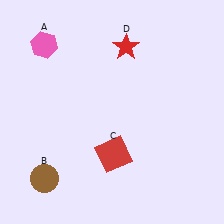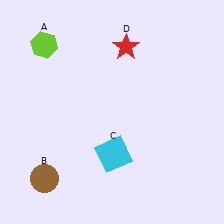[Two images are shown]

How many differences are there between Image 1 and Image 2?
There are 2 differences between the two images.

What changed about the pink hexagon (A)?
In Image 1, A is pink. In Image 2, it changed to lime.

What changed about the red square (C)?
In Image 1, C is red. In Image 2, it changed to cyan.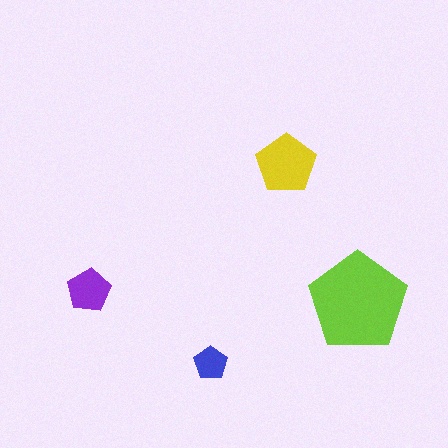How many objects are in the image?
There are 4 objects in the image.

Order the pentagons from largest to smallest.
the lime one, the yellow one, the purple one, the blue one.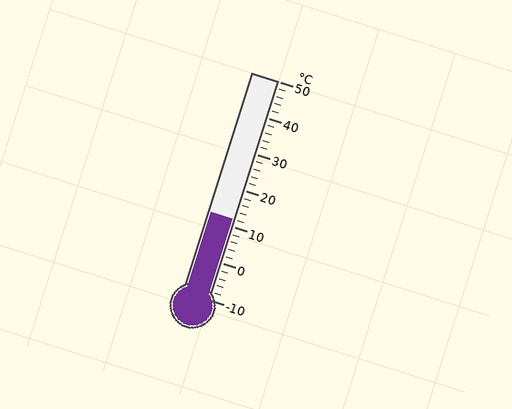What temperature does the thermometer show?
The thermometer shows approximately 12°C.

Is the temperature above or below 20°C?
The temperature is below 20°C.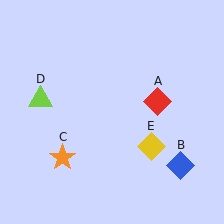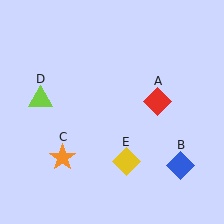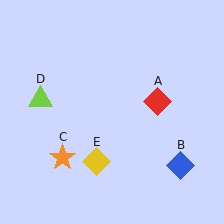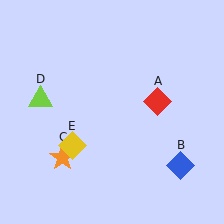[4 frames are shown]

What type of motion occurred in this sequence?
The yellow diamond (object E) rotated clockwise around the center of the scene.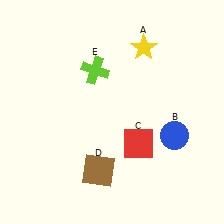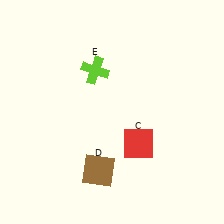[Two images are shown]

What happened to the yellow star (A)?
The yellow star (A) was removed in Image 2. It was in the top-right area of Image 1.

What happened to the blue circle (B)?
The blue circle (B) was removed in Image 2. It was in the bottom-right area of Image 1.